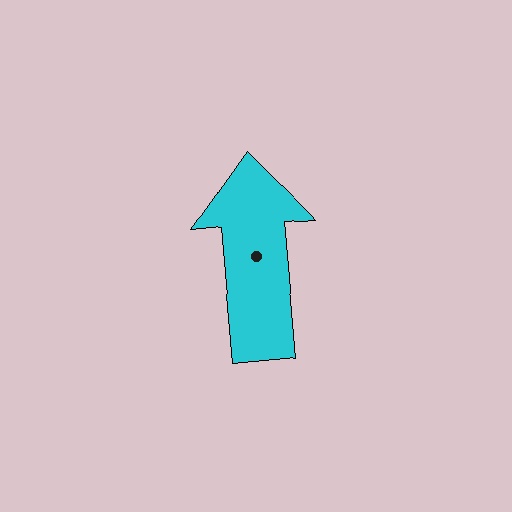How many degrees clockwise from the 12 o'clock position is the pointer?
Approximately 355 degrees.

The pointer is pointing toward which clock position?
Roughly 12 o'clock.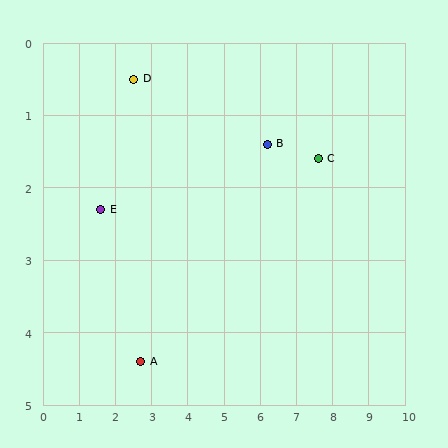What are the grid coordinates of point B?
Point B is at approximately (6.2, 1.4).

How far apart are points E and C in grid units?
Points E and C are about 6.0 grid units apart.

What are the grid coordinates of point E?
Point E is at approximately (1.6, 2.3).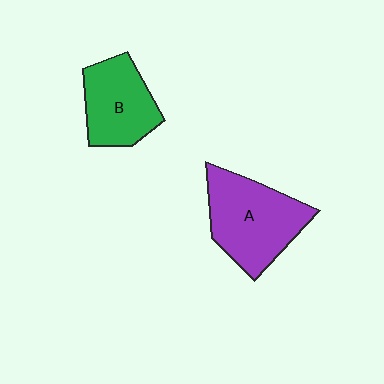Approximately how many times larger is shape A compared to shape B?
Approximately 1.3 times.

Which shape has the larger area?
Shape A (purple).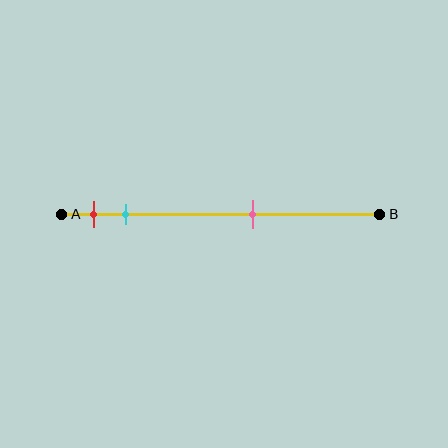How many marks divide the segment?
There are 3 marks dividing the segment.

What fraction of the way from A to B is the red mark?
The red mark is approximately 10% (0.1) of the way from A to B.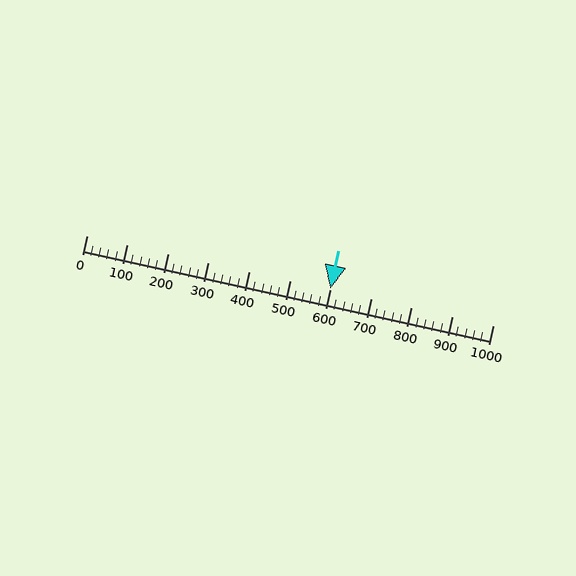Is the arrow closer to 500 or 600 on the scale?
The arrow is closer to 600.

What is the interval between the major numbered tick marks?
The major tick marks are spaced 100 units apart.